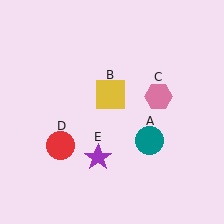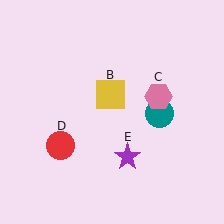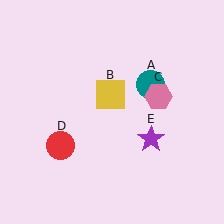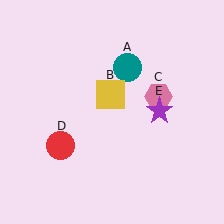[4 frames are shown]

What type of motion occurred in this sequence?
The teal circle (object A), purple star (object E) rotated counterclockwise around the center of the scene.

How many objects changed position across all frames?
2 objects changed position: teal circle (object A), purple star (object E).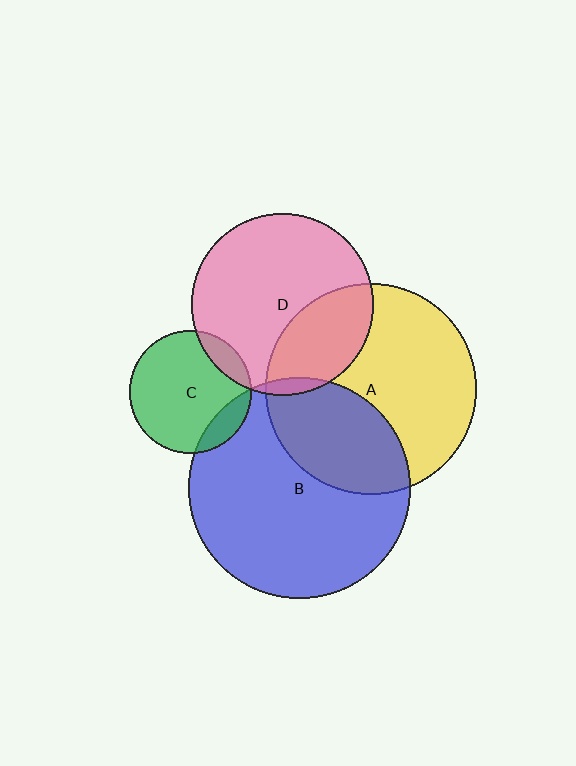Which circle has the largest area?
Circle B (blue).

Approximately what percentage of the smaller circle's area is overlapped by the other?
Approximately 30%.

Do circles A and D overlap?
Yes.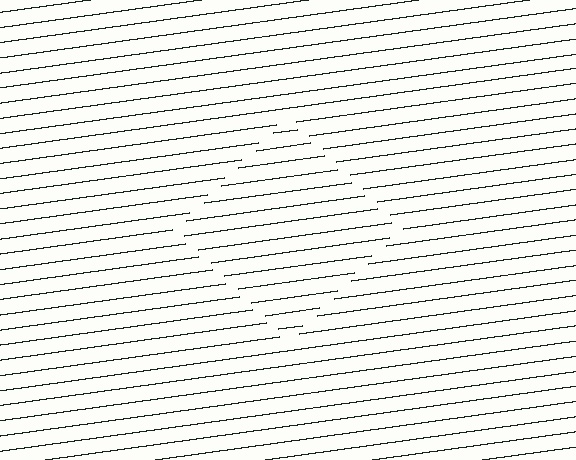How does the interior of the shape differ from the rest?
The interior of the shape contains the same grating, shifted by half a period — the contour is defined by the phase discontinuity where line-ends from the inner and outer gratings abut.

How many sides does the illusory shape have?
4 sides — the line-ends trace a square.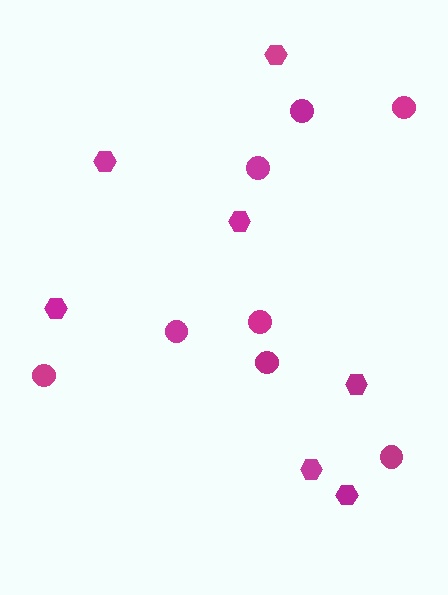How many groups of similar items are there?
There are 2 groups: one group of hexagons (7) and one group of circles (8).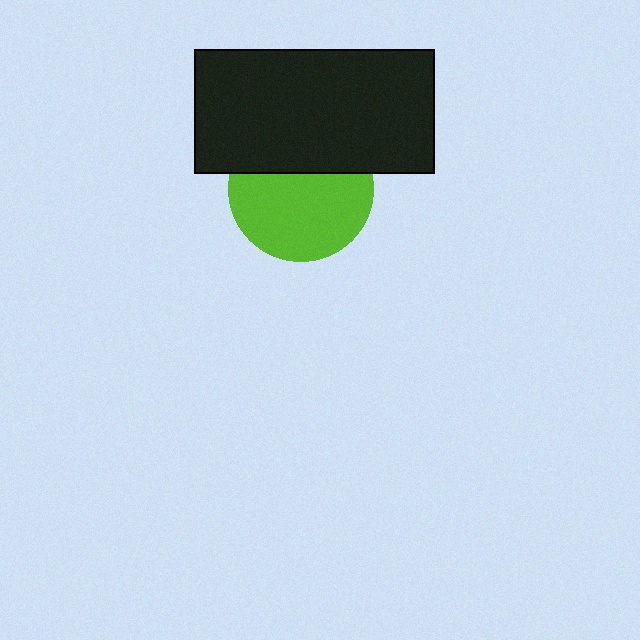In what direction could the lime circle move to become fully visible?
The lime circle could move down. That would shift it out from behind the black rectangle entirely.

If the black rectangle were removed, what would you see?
You would see the complete lime circle.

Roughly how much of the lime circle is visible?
About half of it is visible (roughly 63%).